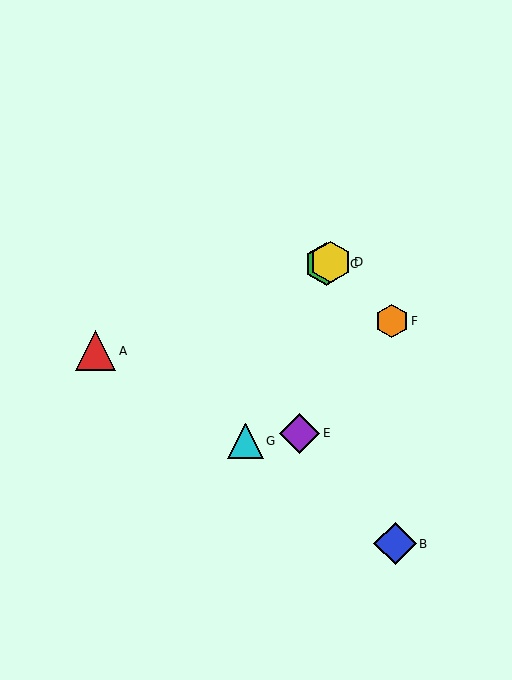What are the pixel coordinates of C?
Object C is at (326, 264).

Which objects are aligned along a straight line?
Objects A, C, D are aligned along a straight line.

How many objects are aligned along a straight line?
3 objects (A, C, D) are aligned along a straight line.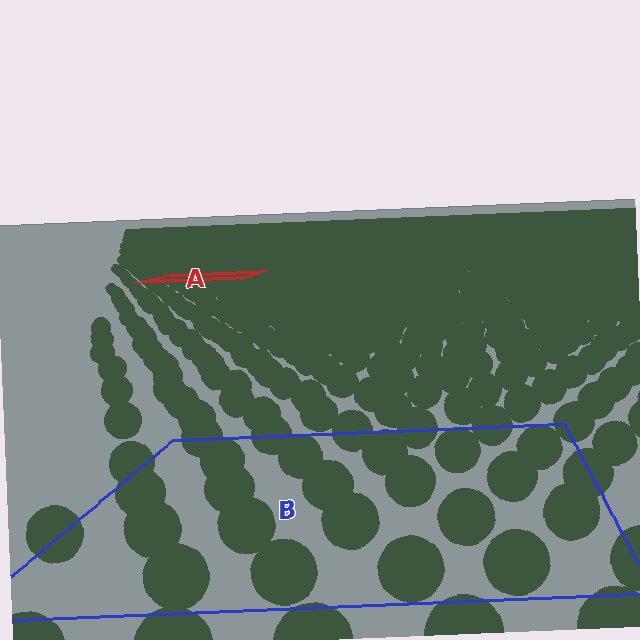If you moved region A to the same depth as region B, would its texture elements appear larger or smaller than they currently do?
They would appear larger. At a closer depth, the same texture elements are projected at a bigger on-screen size.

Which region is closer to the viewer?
Region B is closer. The texture elements there are larger and more spread out.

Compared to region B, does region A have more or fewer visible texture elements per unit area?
Region A has more texture elements per unit area — they are packed more densely because it is farther away.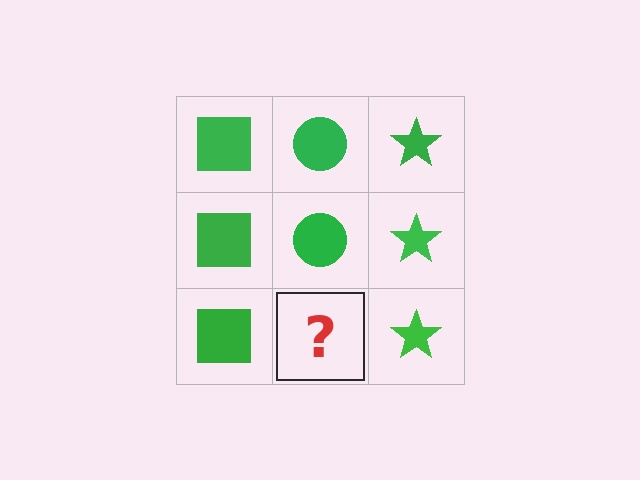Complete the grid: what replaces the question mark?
The question mark should be replaced with a green circle.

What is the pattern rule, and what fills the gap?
The rule is that each column has a consistent shape. The gap should be filled with a green circle.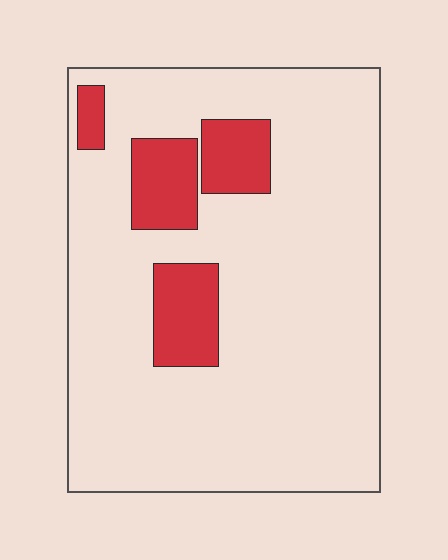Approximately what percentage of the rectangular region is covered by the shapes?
Approximately 15%.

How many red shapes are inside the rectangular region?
4.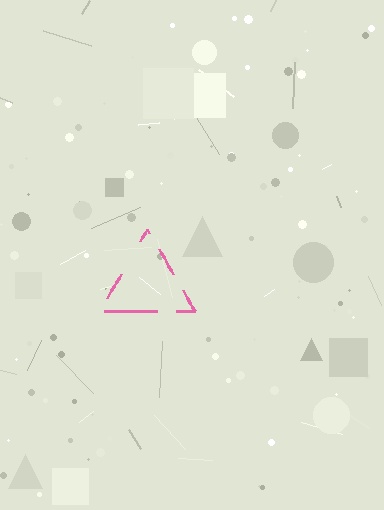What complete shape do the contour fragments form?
The contour fragments form a triangle.